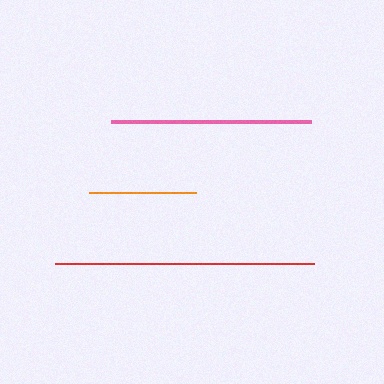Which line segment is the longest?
The red line is the longest at approximately 259 pixels.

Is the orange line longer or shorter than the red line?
The red line is longer than the orange line.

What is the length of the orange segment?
The orange segment is approximately 107 pixels long.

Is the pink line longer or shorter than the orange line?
The pink line is longer than the orange line.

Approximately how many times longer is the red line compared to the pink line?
The red line is approximately 1.3 times the length of the pink line.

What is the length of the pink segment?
The pink segment is approximately 199 pixels long.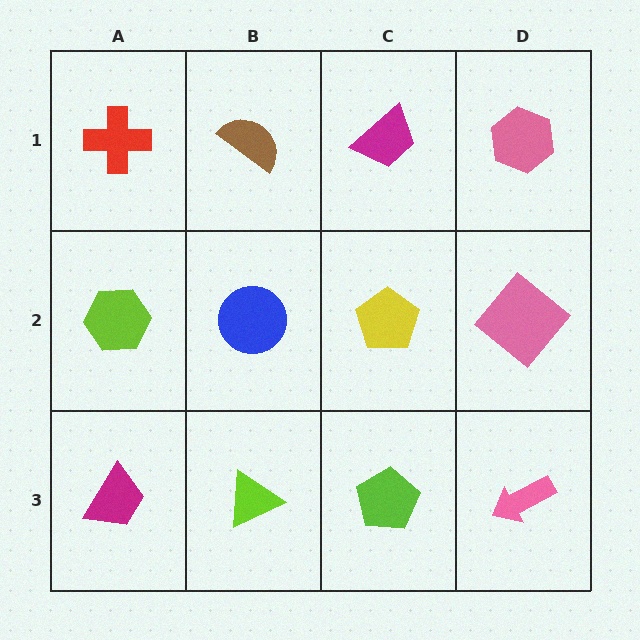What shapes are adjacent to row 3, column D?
A pink diamond (row 2, column D), a lime pentagon (row 3, column C).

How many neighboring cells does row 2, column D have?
3.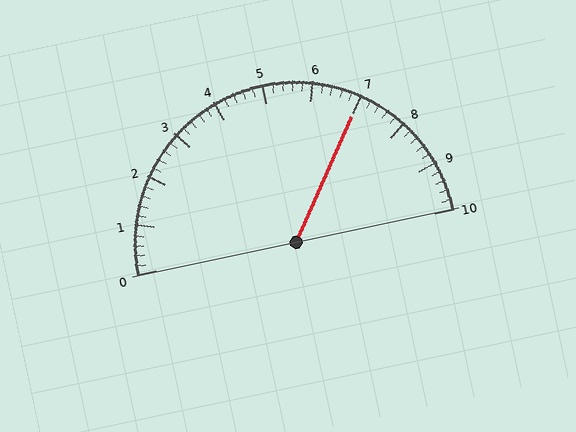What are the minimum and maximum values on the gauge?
The gauge ranges from 0 to 10.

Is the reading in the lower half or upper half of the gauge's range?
The reading is in the upper half of the range (0 to 10).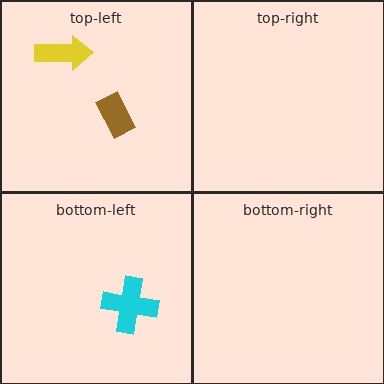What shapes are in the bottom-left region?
The cyan cross.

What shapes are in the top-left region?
The yellow arrow, the brown rectangle.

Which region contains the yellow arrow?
The top-left region.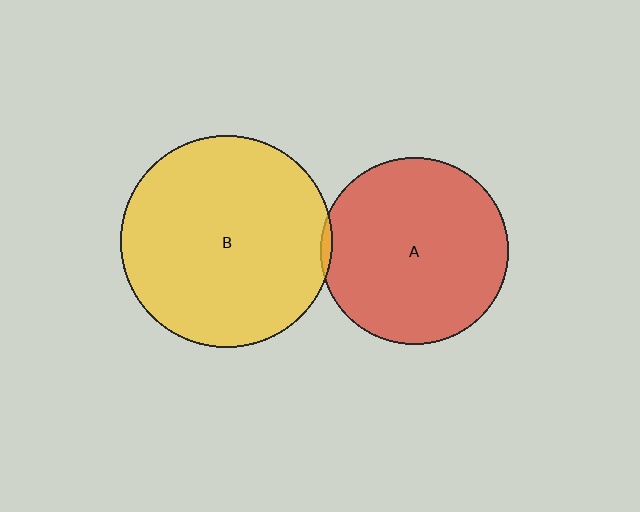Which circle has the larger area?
Circle B (yellow).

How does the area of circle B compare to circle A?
Approximately 1.3 times.